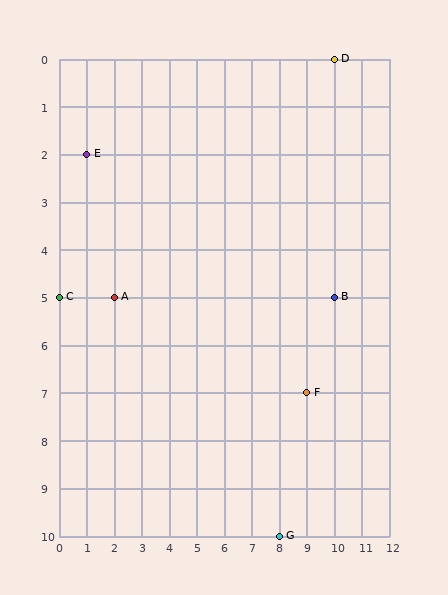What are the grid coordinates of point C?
Point C is at grid coordinates (0, 5).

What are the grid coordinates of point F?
Point F is at grid coordinates (9, 7).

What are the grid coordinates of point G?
Point G is at grid coordinates (8, 10).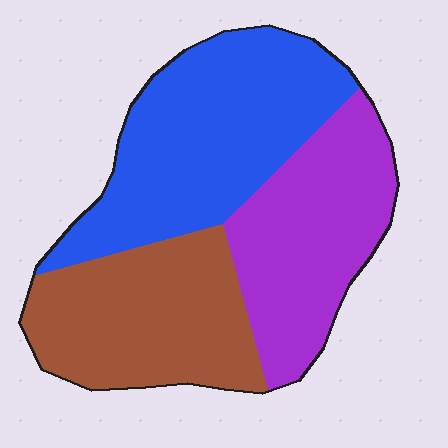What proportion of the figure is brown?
Brown takes up about one third (1/3) of the figure.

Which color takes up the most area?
Blue, at roughly 40%.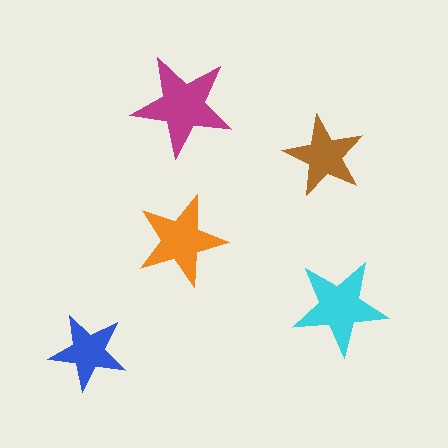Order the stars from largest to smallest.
the magenta one, the cyan one, the orange one, the brown one, the blue one.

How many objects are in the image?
There are 5 objects in the image.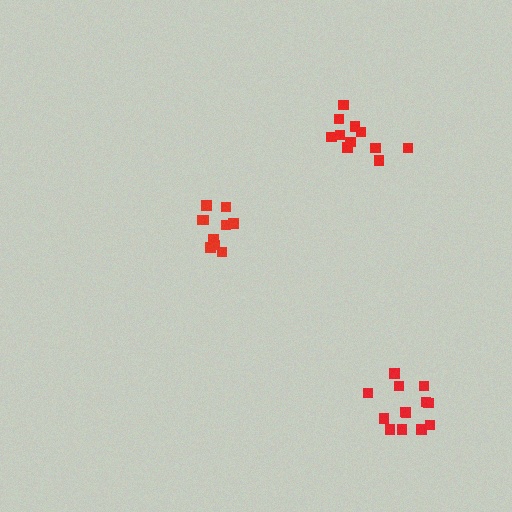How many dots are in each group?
Group 1: 13 dots, Group 2: 11 dots, Group 3: 10 dots (34 total).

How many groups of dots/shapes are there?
There are 3 groups.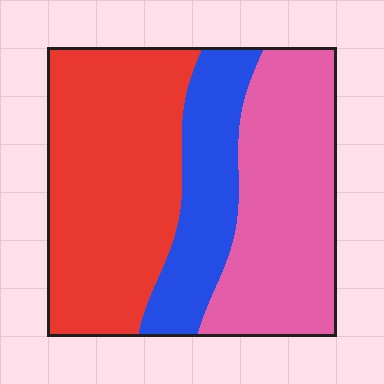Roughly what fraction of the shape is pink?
Pink covers about 35% of the shape.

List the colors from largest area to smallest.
From largest to smallest: red, pink, blue.